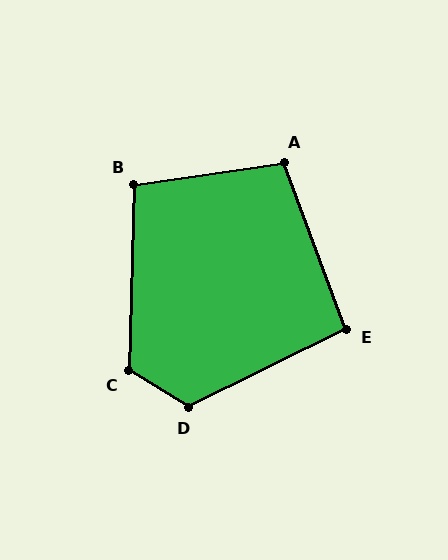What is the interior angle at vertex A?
Approximately 102 degrees (obtuse).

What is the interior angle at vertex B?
Approximately 100 degrees (obtuse).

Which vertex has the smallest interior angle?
E, at approximately 96 degrees.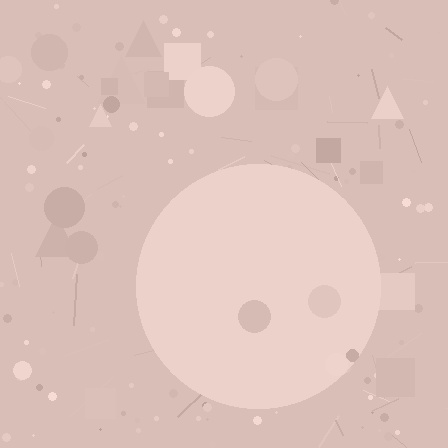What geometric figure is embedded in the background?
A circle is embedded in the background.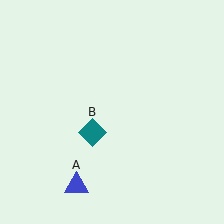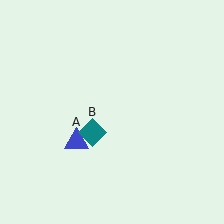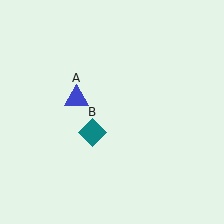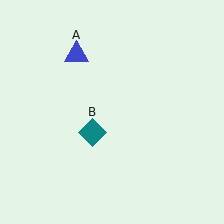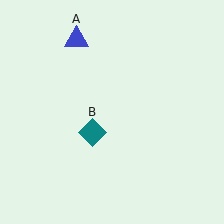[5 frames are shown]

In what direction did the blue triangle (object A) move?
The blue triangle (object A) moved up.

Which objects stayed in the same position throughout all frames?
Teal diamond (object B) remained stationary.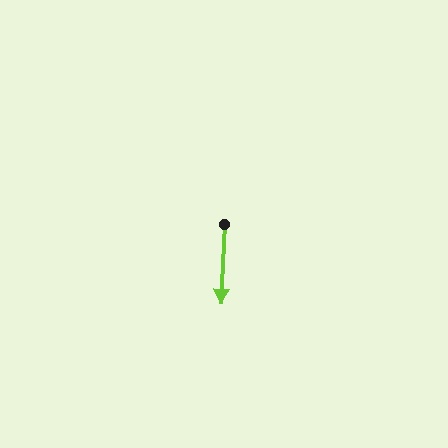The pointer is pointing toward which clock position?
Roughly 6 o'clock.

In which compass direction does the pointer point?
South.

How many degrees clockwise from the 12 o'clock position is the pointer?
Approximately 182 degrees.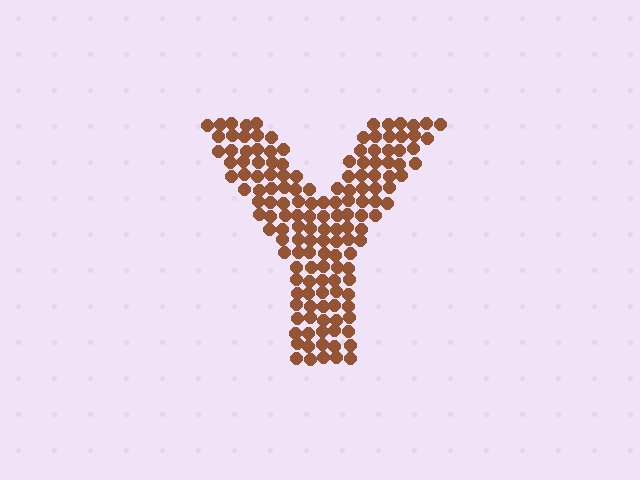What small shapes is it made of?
It is made of small circles.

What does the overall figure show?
The overall figure shows the letter Y.